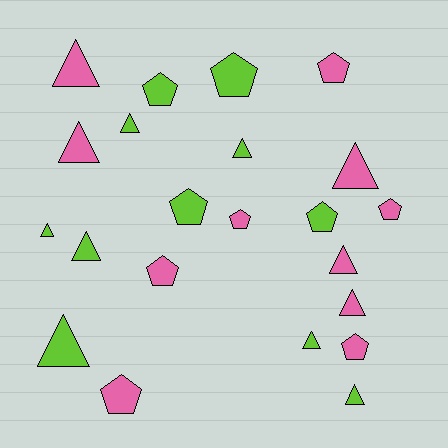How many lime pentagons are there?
There are 4 lime pentagons.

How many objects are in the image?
There are 22 objects.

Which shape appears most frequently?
Triangle, with 12 objects.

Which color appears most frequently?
Lime, with 11 objects.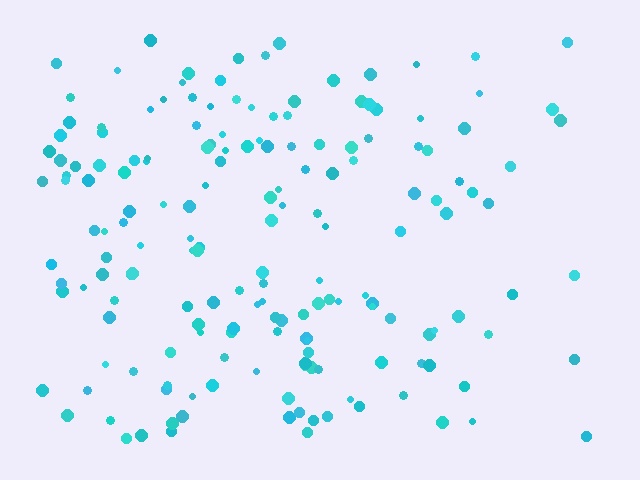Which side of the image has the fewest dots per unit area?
The right.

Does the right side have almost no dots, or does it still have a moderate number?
Still a moderate number, just noticeably fewer than the left.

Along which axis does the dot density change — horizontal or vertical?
Horizontal.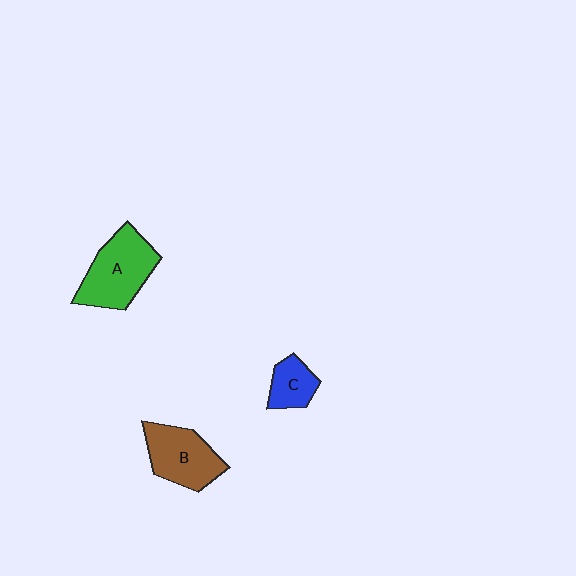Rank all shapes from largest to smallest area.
From largest to smallest: A (green), B (brown), C (blue).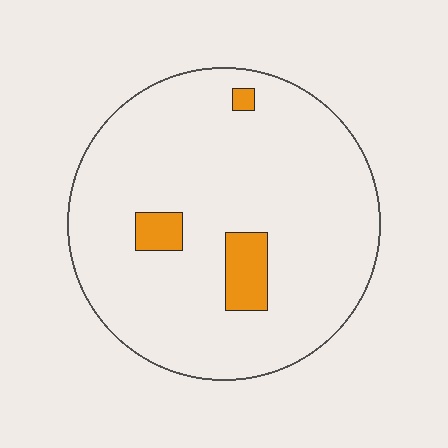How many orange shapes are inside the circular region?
3.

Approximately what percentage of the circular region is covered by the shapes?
Approximately 5%.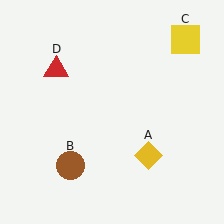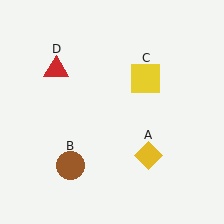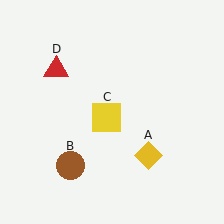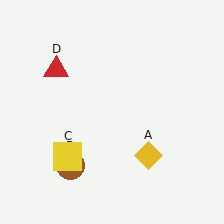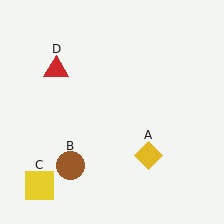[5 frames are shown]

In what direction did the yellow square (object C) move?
The yellow square (object C) moved down and to the left.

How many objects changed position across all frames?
1 object changed position: yellow square (object C).